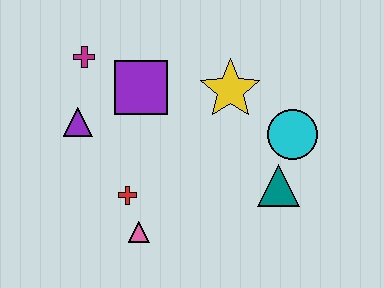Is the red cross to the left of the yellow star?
Yes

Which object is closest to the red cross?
The pink triangle is closest to the red cross.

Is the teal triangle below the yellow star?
Yes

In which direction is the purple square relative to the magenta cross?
The purple square is to the right of the magenta cross.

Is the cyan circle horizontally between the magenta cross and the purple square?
No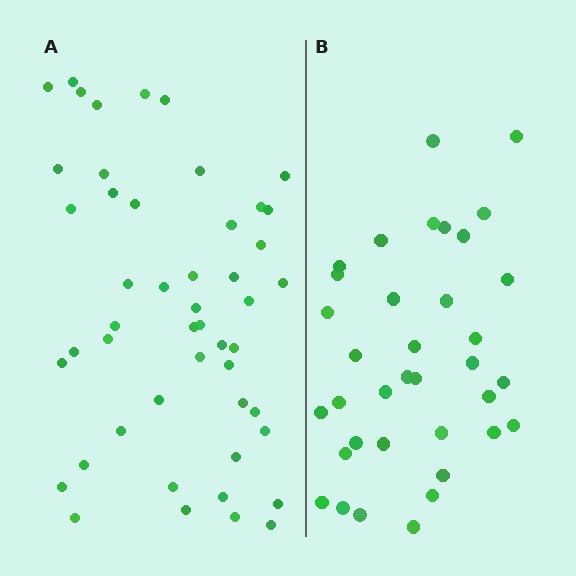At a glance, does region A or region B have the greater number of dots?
Region A (the left region) has more dots.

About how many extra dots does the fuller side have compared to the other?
Region A has approximately 15 more dots than region B.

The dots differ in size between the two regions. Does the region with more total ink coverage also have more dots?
No. Region B has more total ink coverage because its dots are larger, but region A actually contains more individual dots. Total area can be misleading — the number of items is what matters here.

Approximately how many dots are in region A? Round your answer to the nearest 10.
About 50 dots. (The exact count is 49, which rounds to 50.)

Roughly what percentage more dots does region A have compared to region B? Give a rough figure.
About 35% more.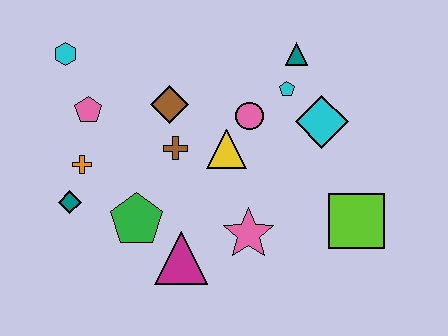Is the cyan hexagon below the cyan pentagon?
No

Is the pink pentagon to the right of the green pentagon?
No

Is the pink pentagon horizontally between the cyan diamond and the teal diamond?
Yes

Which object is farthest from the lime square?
The cyan hexagon is farthest from the lime square.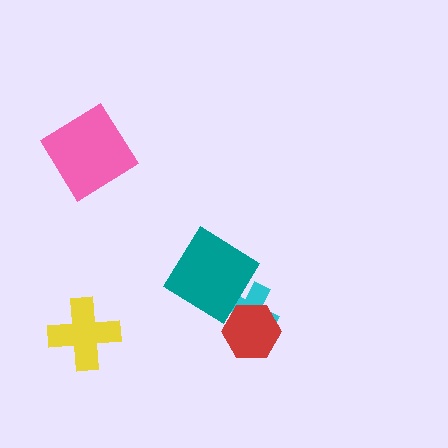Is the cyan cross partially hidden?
Yes, it is partially covered by another shape.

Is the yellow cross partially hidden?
No, no other shape covers it.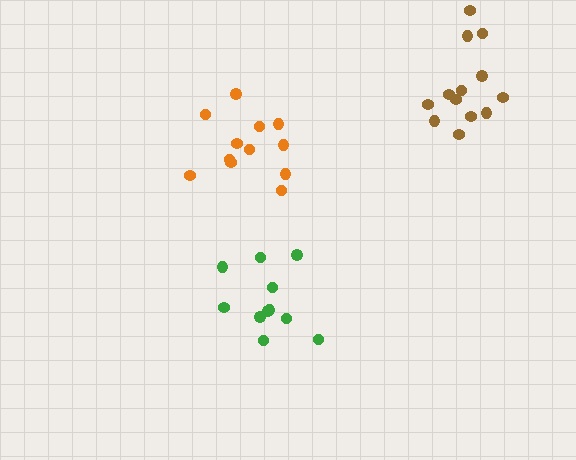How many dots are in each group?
Group 1: 11 dots, Group 2: 12 dots, Group 3: 13 dots (36 total).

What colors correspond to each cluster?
The clusters are colored: green, orange, brown.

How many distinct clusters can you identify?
There are 3 distinct clusters.